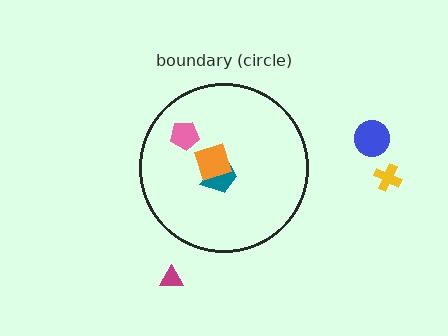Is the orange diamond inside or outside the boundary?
Inside.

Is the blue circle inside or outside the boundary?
Outside.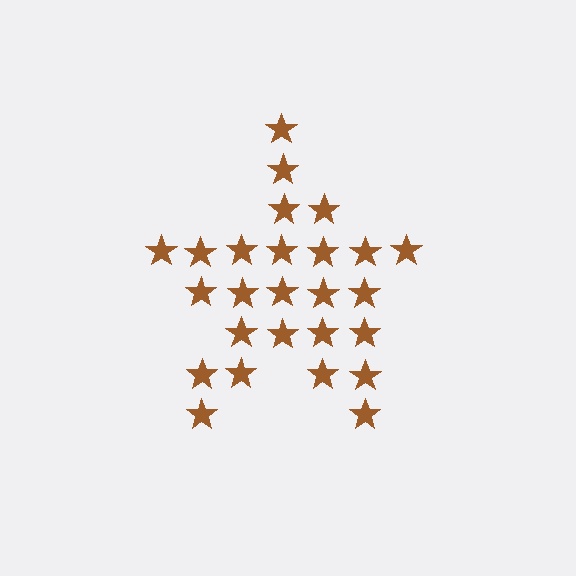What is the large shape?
The large shape is a star.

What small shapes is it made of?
It is made of small stars.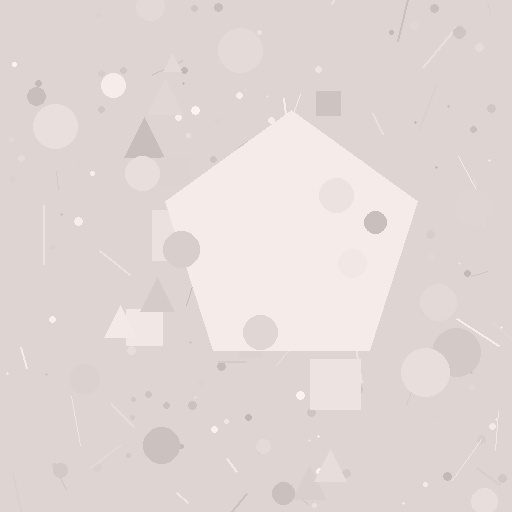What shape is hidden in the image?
A pentagon is hidden in the image.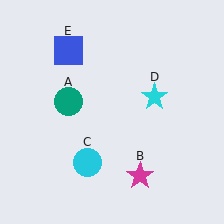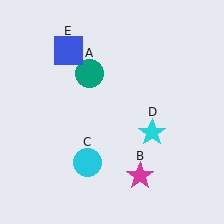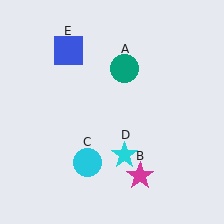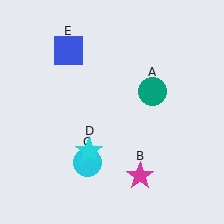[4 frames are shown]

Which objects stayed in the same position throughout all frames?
Magenta star (object B) and cyan circle (object C) and blue square (object E) remained stationary.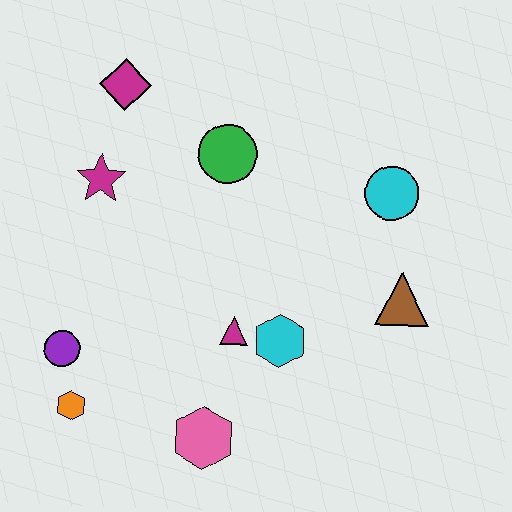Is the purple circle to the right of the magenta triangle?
No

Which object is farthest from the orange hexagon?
The cyan circle is farthest from the orange hexagon.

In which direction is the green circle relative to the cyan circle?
The green circle is to the left of the cyan circle.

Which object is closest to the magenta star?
The magenta diamond is closest to the magenta star.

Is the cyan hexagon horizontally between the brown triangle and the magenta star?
Yes